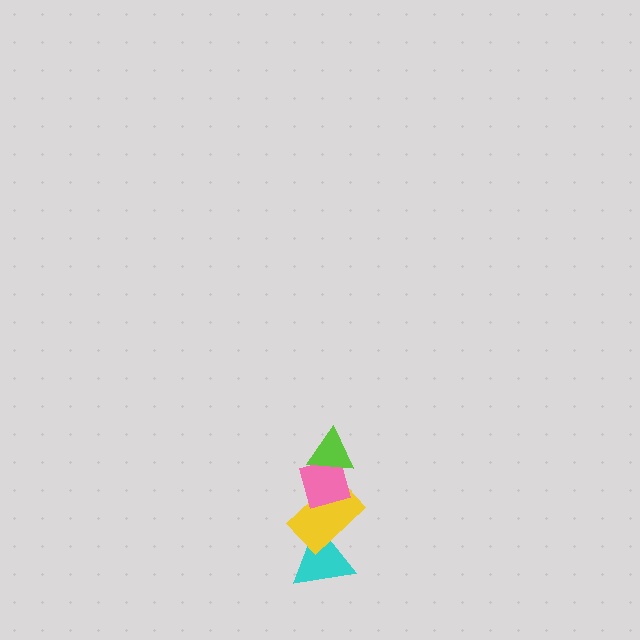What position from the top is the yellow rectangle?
The yellow rectangle is 3rd from the top.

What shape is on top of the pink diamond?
The lime triangle is on top of the pink diamond.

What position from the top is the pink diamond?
The pink diamond is 2nd from the top.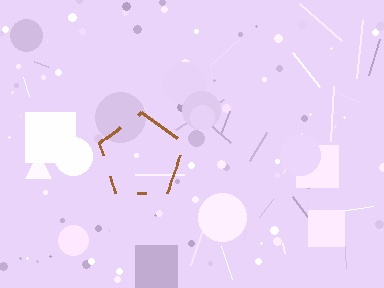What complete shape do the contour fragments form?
The contour fragments form a pentagon.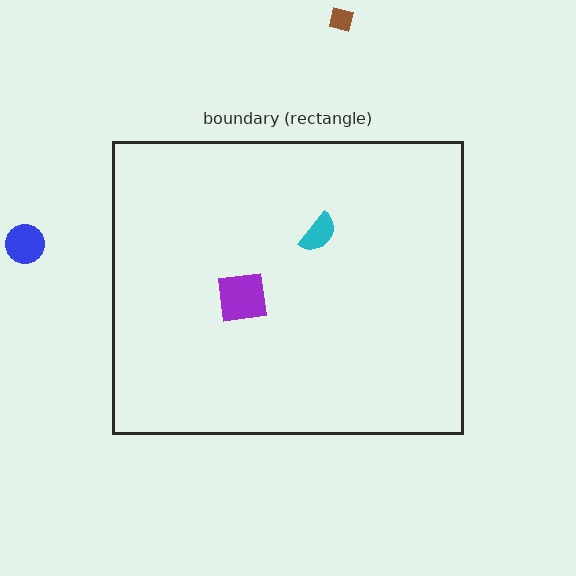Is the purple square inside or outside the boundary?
Inside.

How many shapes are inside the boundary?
2 inside, 2 outside.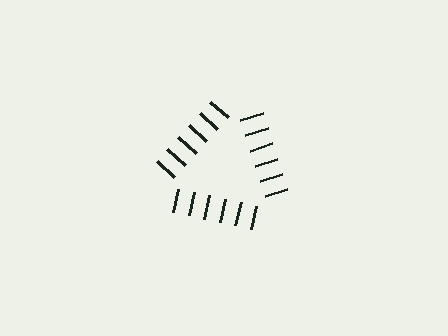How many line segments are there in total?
18 — 6 along each of the 3 edges.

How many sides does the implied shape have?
3 sides — the line-ends trace a triangle.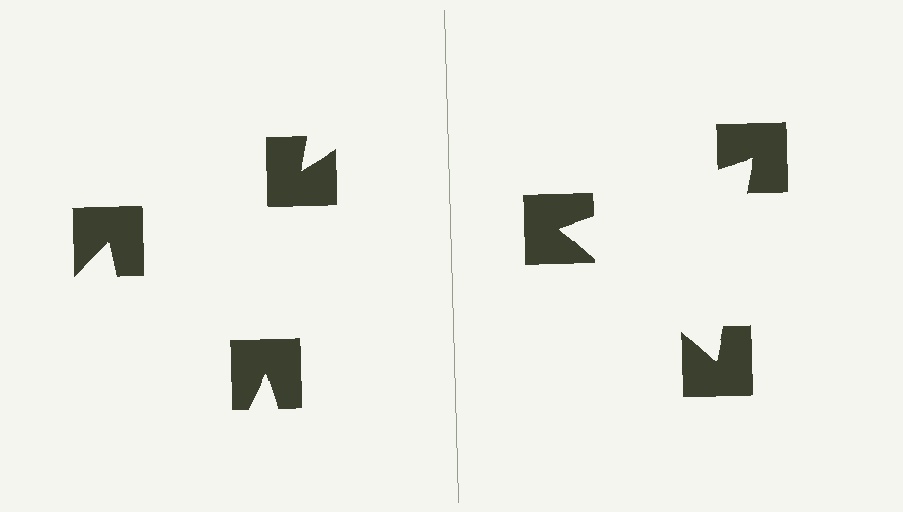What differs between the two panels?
The notched squares are positioned identically on both sides; only the wedge orientations differ. On the right they align to a triangle; on the left they are misaligned.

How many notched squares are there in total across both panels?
6 — 3 on each side.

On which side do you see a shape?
An illusory triangle appears on the right side. On the left side the wedge cuts are rotated, so no coherent shape forms.